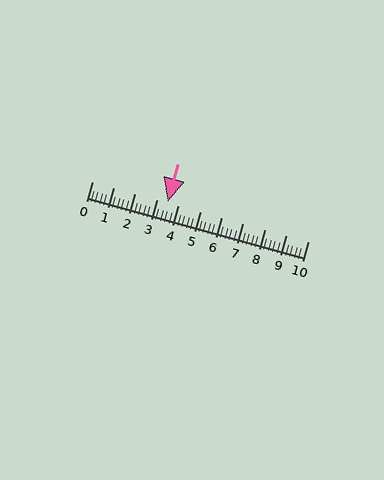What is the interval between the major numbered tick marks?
The major tick marks are spaced 1 units apart.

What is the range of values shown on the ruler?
The ruler shows values from 0 to 10.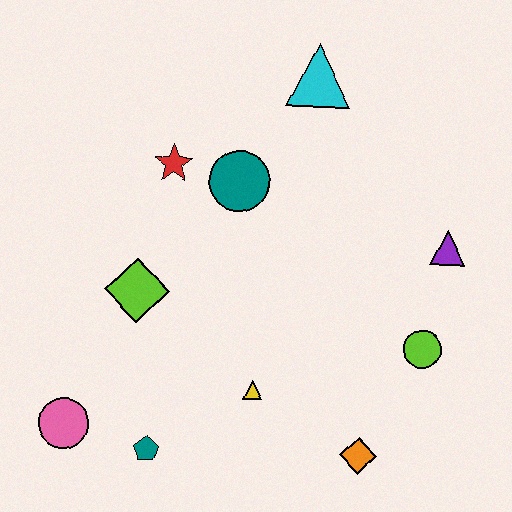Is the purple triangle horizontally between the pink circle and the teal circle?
No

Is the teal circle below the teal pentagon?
No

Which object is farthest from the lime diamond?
The purple triangle is farthest from the lime diamond.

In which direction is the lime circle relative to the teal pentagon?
The lime circle is to the right of the teal pentagon.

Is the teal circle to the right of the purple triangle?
No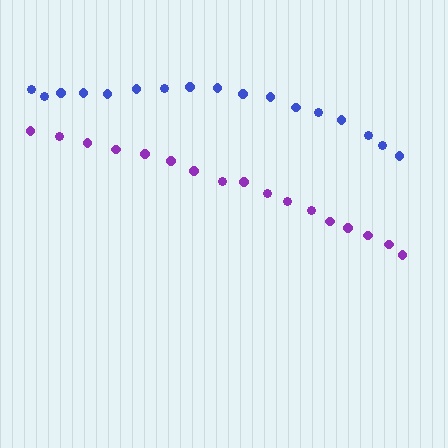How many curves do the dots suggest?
There are 2 distinct paths.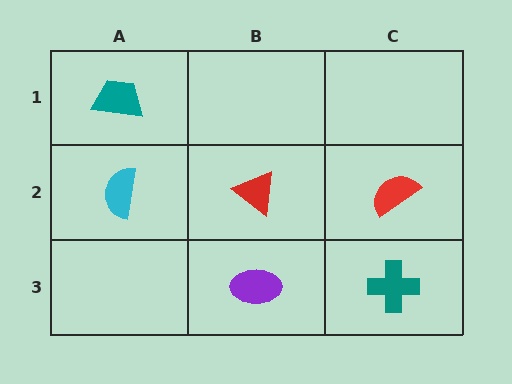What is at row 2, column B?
A red triangle.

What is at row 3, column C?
A teal cross.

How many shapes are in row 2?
3 shapes.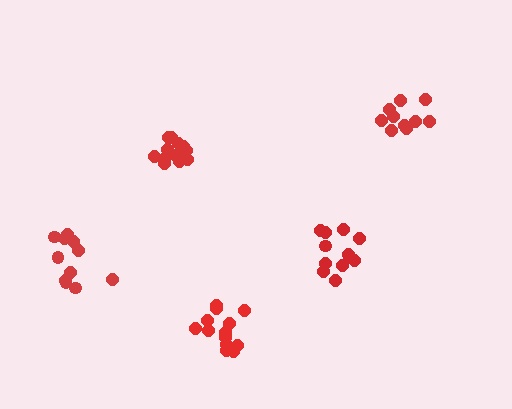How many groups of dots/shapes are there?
There are 5 groups.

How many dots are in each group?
Group 1: 11 dots, Group 2: 13 dots, Group 3: 13 dots, Group 4: 10 dots, Group 5: 12 dots (59 total).